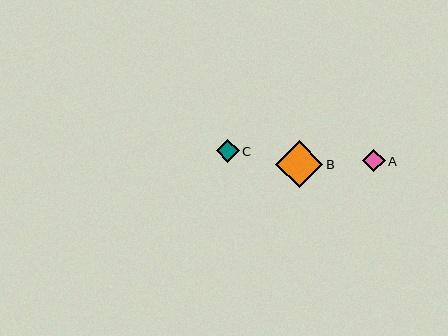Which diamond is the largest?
Diamond B is the largest with a size of approximately 47 pixels.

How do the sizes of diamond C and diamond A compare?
Diamond C and diamond A are approximately the same size.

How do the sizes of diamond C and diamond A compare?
Diamond C and diamond A are approximately the same size.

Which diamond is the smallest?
Diamond A is the smallest with a size of approximately 22 pixels.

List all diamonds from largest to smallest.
From largest to smallest: B, C, A.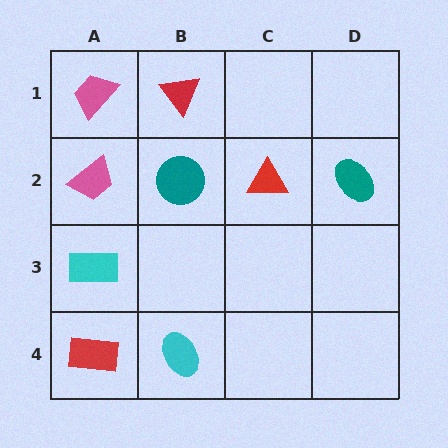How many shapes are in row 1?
2 shapes.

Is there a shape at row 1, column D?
No, that cell is empty.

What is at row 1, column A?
A pink trapezoid.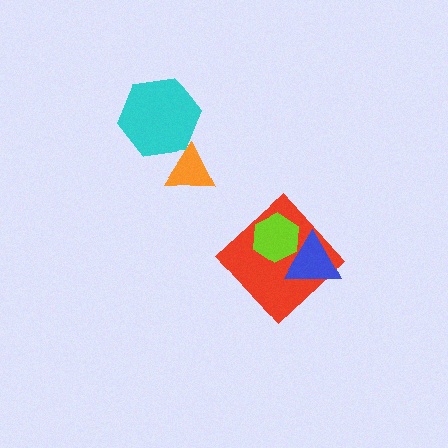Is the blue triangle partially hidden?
Yes, it is partially covered by another shape.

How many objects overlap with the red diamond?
2 objects overlap with the red diamond.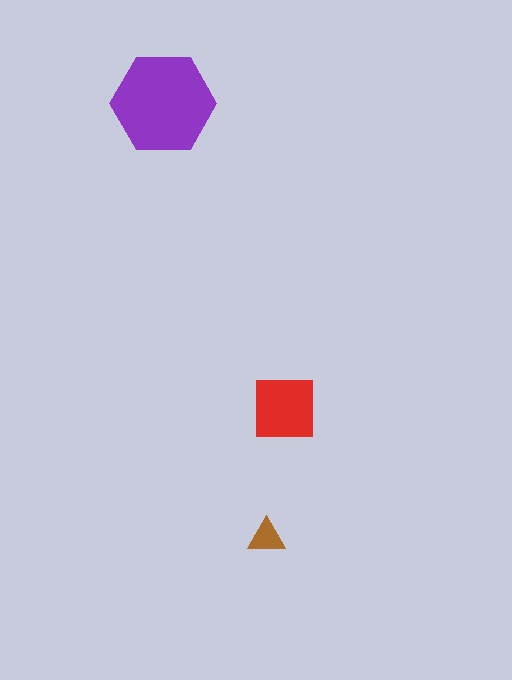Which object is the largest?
The purple hexagon.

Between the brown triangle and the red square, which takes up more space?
The red square.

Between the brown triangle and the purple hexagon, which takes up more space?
The purple hexagon.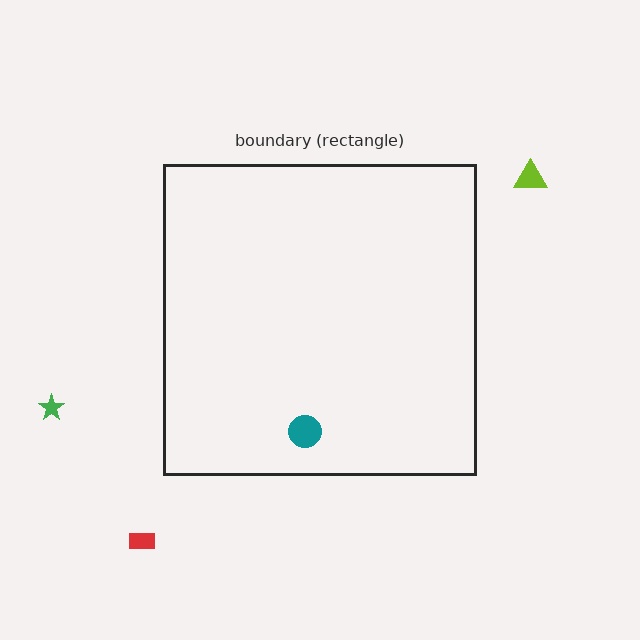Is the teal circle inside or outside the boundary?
Inside.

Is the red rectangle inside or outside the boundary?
Outside.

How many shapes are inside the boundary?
1 inside, 3 outside.